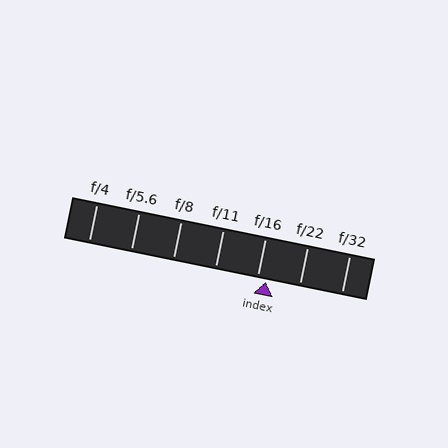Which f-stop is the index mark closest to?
The index mark is closest to f/16.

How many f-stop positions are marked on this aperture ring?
There are 7 f-stop positions marked.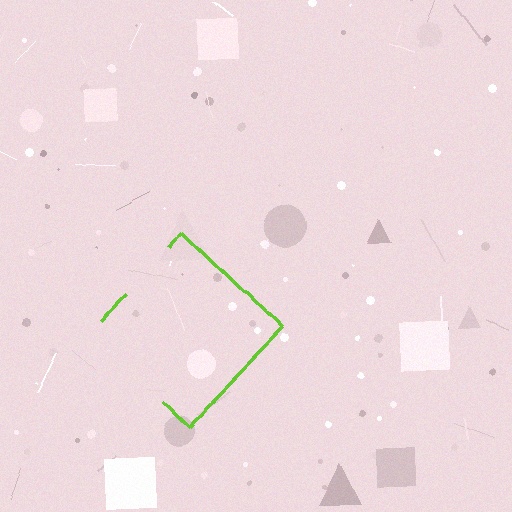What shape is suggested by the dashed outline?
The dashed outline suggests a diamond.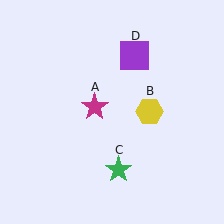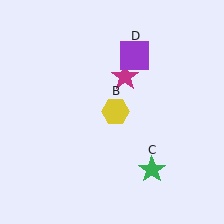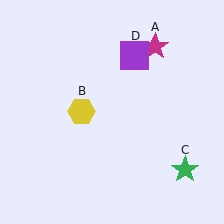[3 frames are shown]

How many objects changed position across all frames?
3 objects changed position: magenta star (object A), yellow hexagon (object B), green star (object C).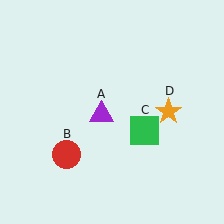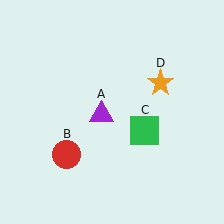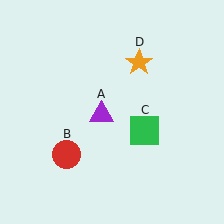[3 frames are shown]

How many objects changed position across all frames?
1 object changed position: orange star (object D).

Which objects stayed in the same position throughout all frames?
Purple triangle (object A) and red circle (object B) and green square (object C) remained stationary.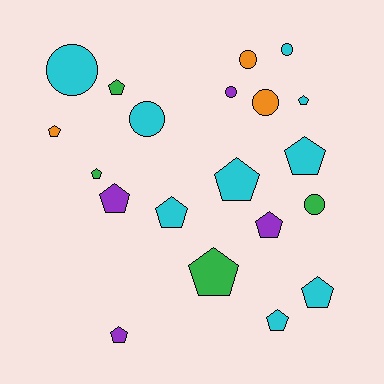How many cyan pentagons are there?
There are 6 cyan pentagons.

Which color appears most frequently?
Cyan, with 9 objects.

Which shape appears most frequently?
Pentagon, with 13 objects.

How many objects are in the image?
There are 20 objects.